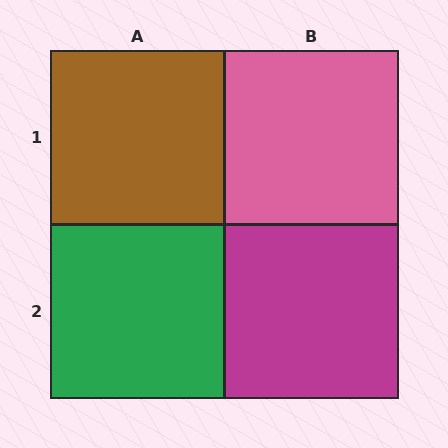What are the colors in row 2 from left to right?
Green, magenta.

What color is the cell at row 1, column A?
Brown.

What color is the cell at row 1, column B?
Pink.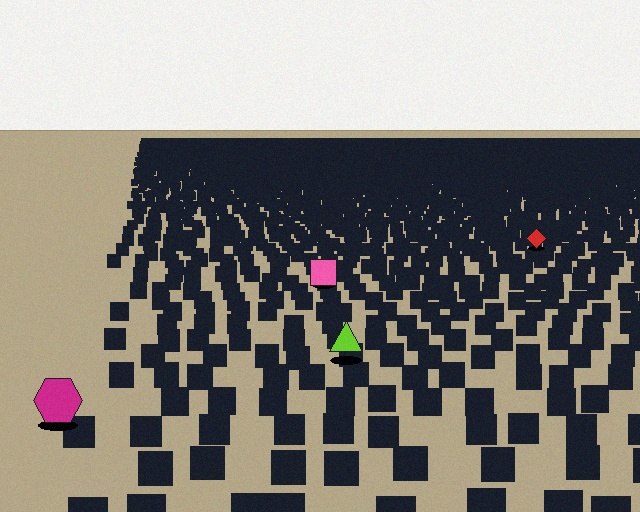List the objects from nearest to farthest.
From nearest to farthest: the magenta hexagon, the lime triangle, the pink square, the red diamond.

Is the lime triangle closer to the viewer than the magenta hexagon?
No. The magenta hexagon is closer — you can tell from the texture gradient: the ground texture is coarser near it.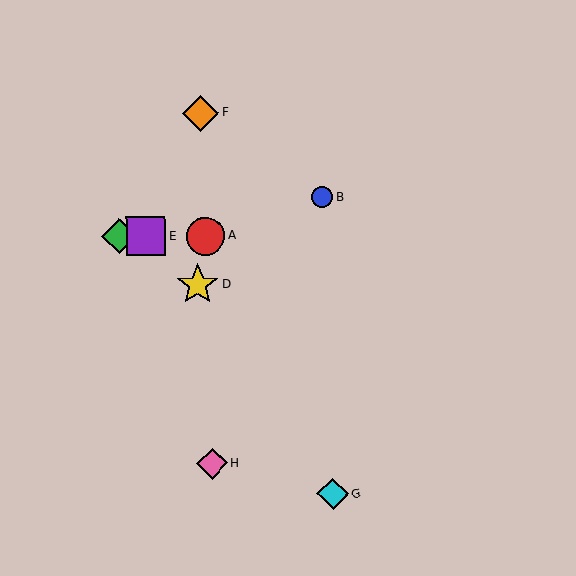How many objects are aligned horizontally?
3 objects (A, C, E) are aligned horizontally.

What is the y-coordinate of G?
Object G is at y≈494.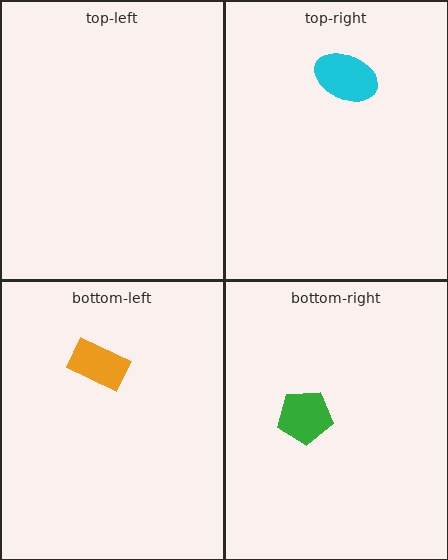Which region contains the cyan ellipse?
The top-right region.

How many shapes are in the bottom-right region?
1.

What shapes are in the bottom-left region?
The orange rectangle.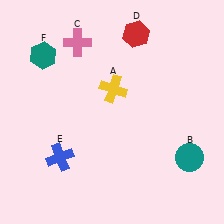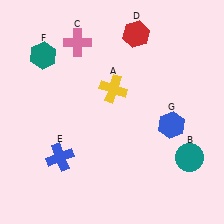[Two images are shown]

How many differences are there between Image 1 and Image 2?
There is 1 difference between the two images.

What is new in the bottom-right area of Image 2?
A blue hexagon (G) was added in the bottom-right area of Image 2.